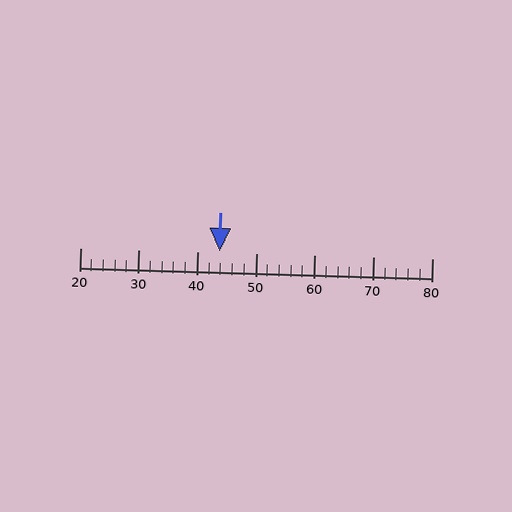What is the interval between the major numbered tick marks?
The major tick marks are spaced 10 units apart.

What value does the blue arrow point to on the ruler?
The blue arrow points to approximately 44.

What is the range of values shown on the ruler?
The ruler shows values from 20 to 80.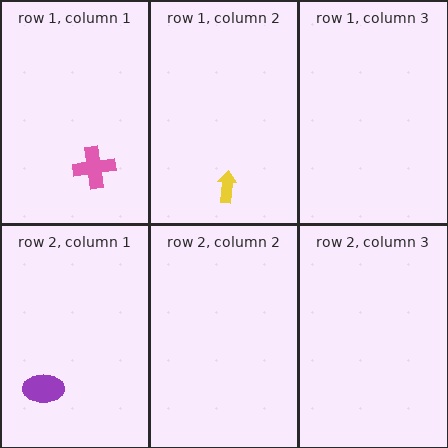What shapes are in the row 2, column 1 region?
The purple ellipse.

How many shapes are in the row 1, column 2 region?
1.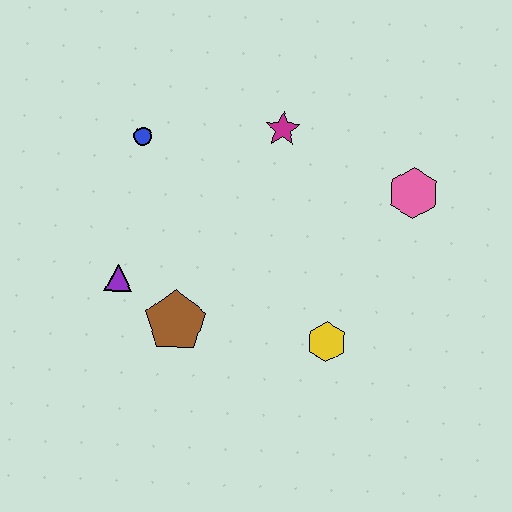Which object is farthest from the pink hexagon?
The purple triangle is farthest from the pink hexagon.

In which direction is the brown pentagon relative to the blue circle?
The brown pentagon is below the blue circle.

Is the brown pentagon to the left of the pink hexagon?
Yes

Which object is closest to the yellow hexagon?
The brown pentagon is closest to the yellow hexagon.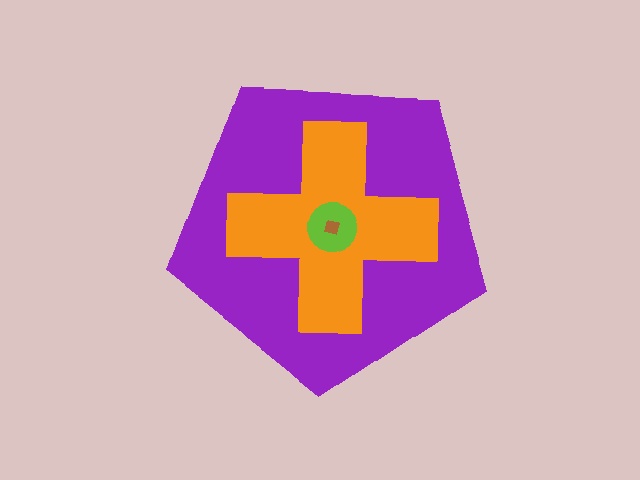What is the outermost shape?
The purple pentagon.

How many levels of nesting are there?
4.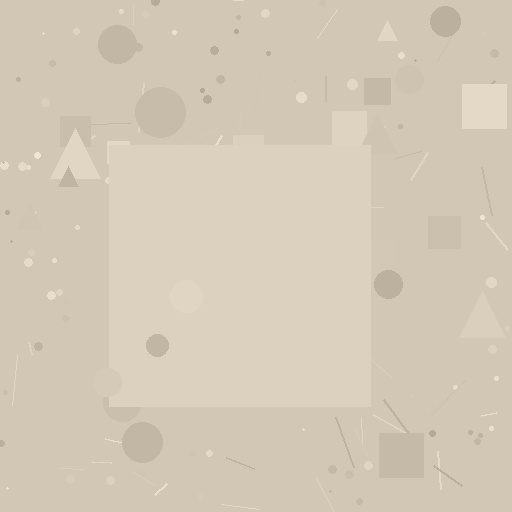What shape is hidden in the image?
A square is hidden in the image.